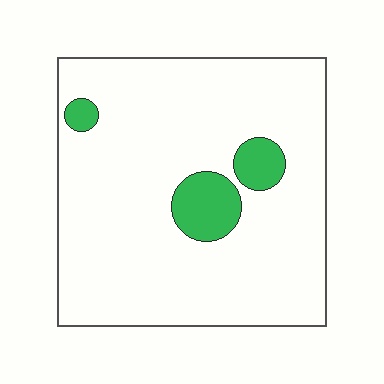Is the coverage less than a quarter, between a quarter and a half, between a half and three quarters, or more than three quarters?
Less than a quarter.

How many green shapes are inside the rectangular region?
3.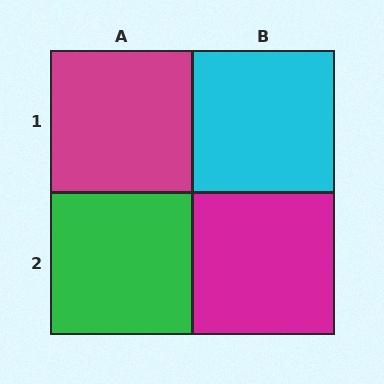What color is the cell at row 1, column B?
Cyan.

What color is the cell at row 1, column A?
Magenta.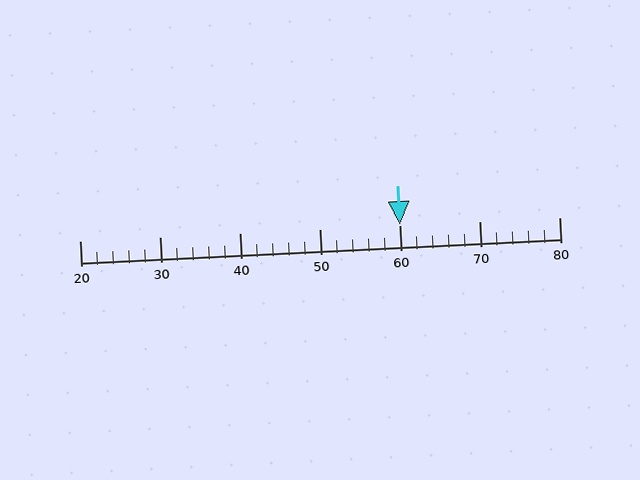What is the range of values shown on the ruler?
The ruler shows values from 20 to 80.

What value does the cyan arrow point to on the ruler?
The cyan arrow points to approximately 60.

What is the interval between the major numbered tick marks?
The major tick marks are spaced 10 units apart.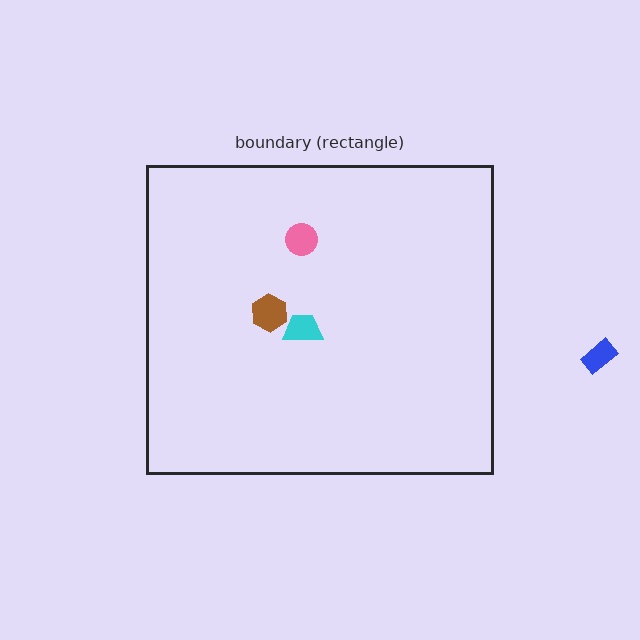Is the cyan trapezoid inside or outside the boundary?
Inside.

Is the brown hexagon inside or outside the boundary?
Inside.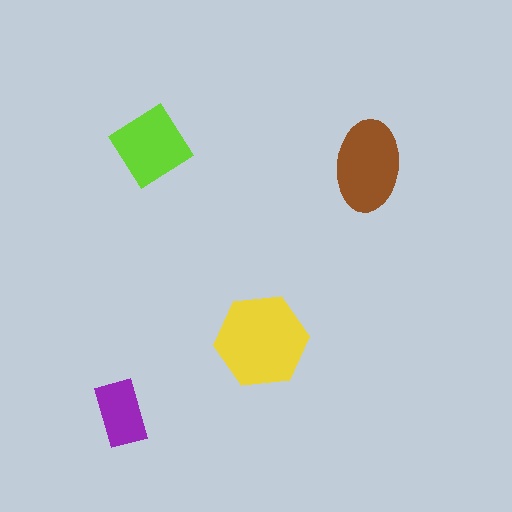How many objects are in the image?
There are 4 objects in the image.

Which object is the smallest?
The purple rectangle.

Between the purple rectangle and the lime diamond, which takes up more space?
The lime diamond.